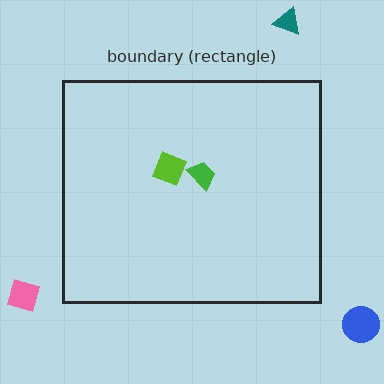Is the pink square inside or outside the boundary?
Outside.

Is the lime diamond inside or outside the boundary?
Inside.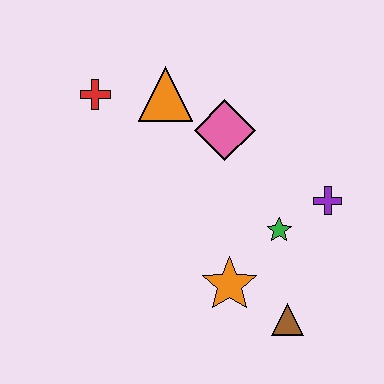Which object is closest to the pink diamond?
The orange triangle is closest to the pink diamond.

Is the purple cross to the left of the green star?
No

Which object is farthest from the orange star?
The red cross is farthest from the orange star.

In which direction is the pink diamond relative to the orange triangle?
The pink diamond is to the right of the orange triangle.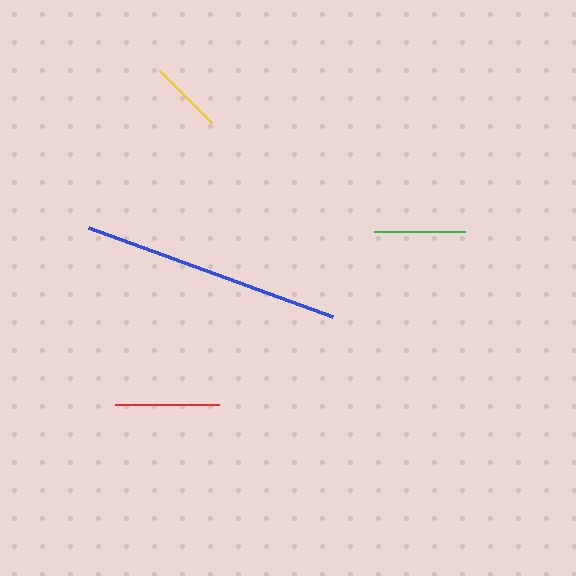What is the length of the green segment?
The green segment is approximately 91 pixels long.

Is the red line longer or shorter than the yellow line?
The red line is longer than the yellow line.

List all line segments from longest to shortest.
From longest to shortest: blue, red, green, yellow.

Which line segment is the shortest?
The yellow line is the shortest at approximately 73 pixels.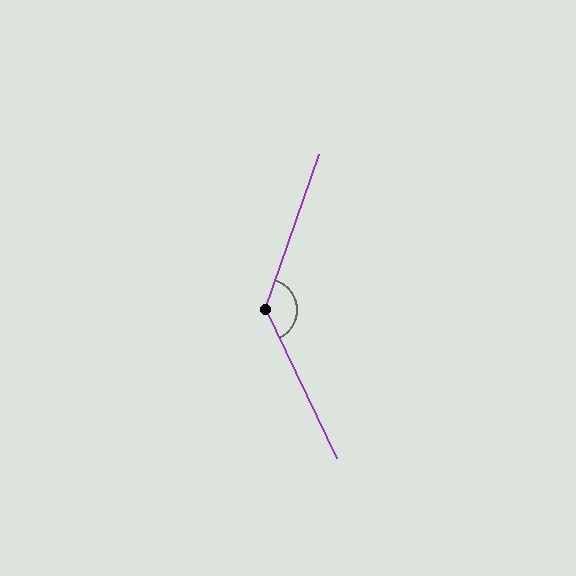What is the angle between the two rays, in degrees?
Approximately 136 degrees.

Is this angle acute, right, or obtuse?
It is obtuse.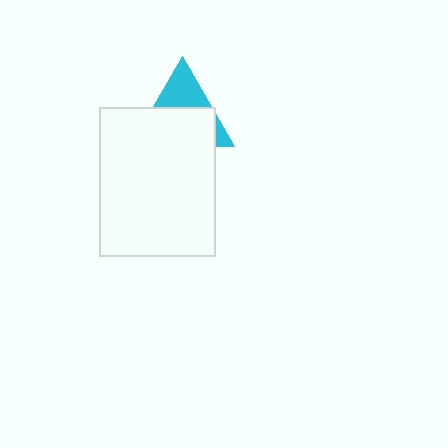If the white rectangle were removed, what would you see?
You would see the complete cyan triangle.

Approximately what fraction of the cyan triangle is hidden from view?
Roughly 61% of the cyan triangle is hidden behind the white rectangle.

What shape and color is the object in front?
The object in front is a white rectangle.